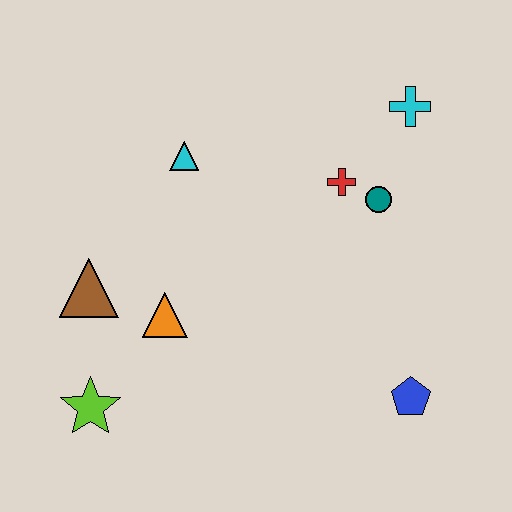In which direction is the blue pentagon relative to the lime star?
The blue pentagon is to the right of the lime star.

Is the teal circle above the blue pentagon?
Yes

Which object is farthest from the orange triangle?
The cyan cross is farthest from the orange triangle.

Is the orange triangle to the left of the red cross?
Yes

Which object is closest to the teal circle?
The red cross is closest to the teal circle.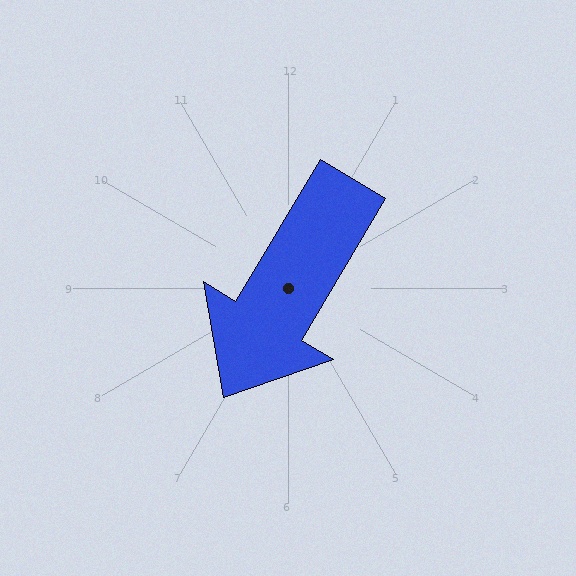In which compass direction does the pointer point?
Southwest.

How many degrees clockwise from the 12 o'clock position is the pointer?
Approximately 211 degrees.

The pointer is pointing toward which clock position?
Roughly 7 o'clock.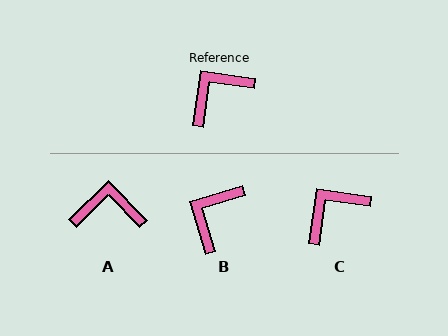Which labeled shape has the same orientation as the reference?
C.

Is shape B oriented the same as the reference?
No, it is off by about 25 degrees.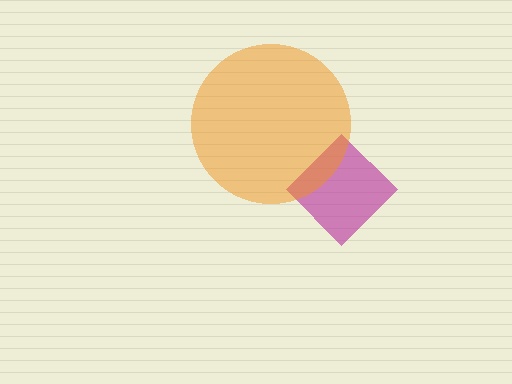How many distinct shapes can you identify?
There are 2 distinct shapes: a magenta diamond, an orange circle.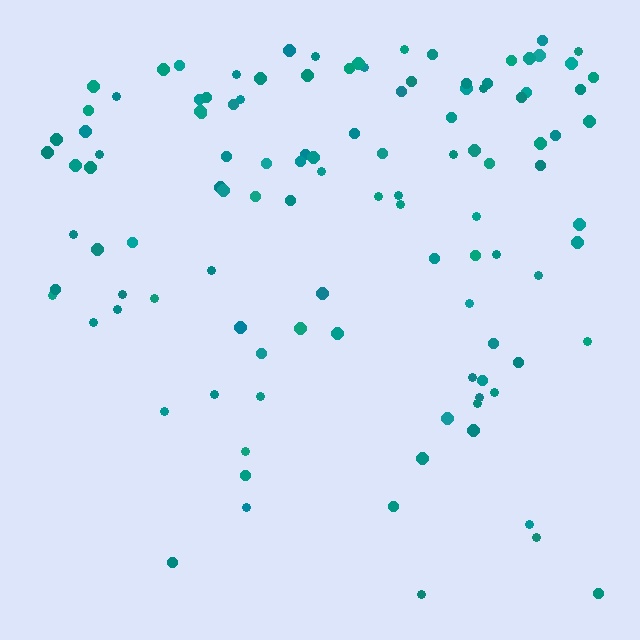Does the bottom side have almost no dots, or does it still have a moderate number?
Still a moderate number, just noticeably fewer than the top.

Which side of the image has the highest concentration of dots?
The top.